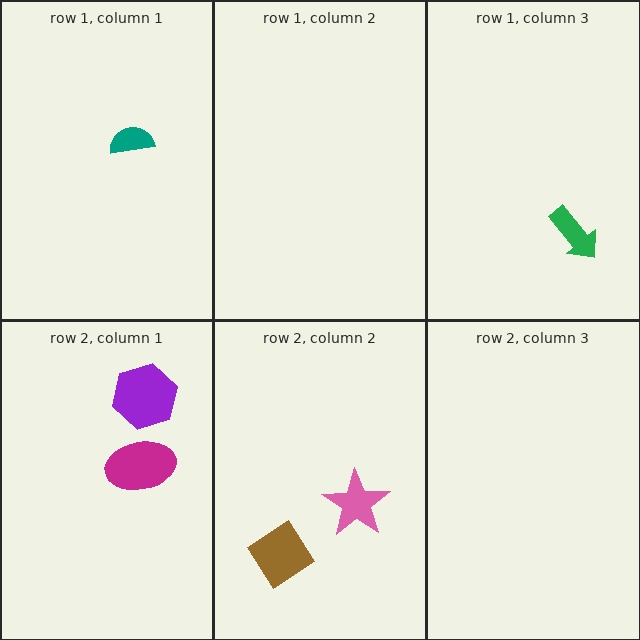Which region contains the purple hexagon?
The row 2, column 1 region.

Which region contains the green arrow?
The row 1, column 3 region.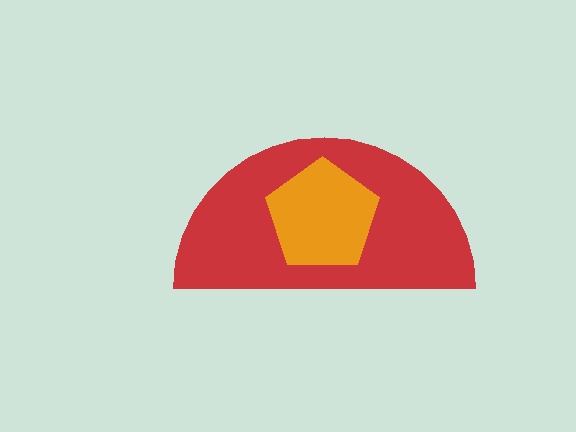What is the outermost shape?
The red semicircle.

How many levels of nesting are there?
2.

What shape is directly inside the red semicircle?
The orange pentagon.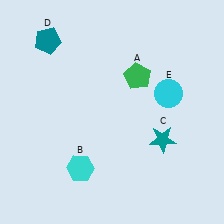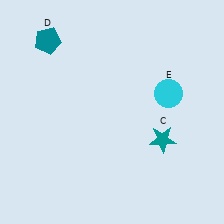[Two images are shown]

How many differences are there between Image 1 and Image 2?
There are 2 differences between the two images.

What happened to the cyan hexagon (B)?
The cyan hexagon (B) was removed in Image 2. It was in the bottom-left area of Image 1.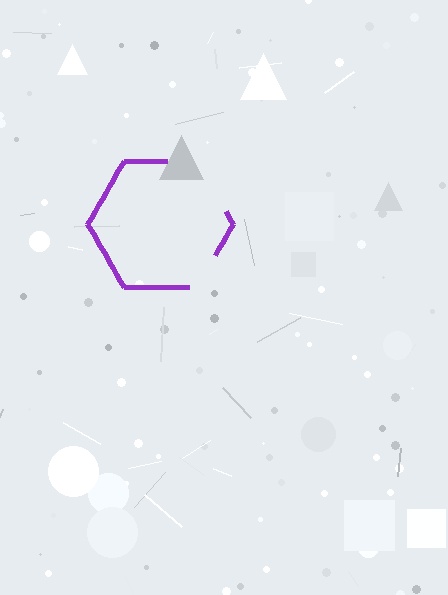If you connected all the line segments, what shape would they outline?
They would outline a hexagon.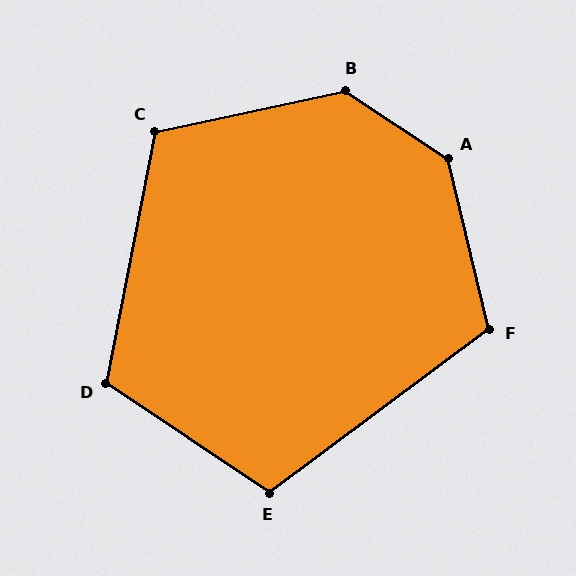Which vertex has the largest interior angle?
A, at approximately 137 degrees.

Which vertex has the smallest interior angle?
E, at approximately 110 degrees.